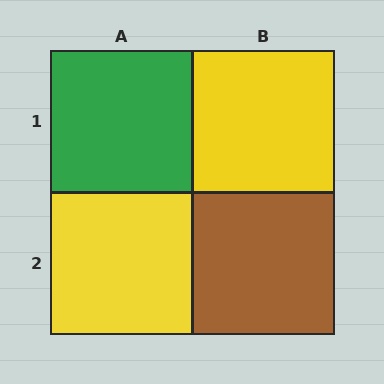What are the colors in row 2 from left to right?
Yellow, brown.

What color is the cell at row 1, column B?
Yellow.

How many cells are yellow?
2 cells are yellow.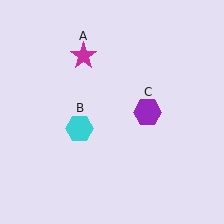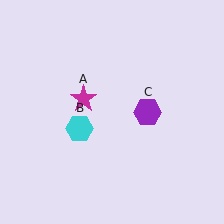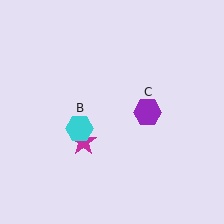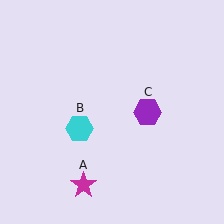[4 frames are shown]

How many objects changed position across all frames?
1 object changed position: magenta star (object A).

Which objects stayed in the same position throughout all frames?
Cyan hexagon (object B) and purple hexagon (object C) remained stationary.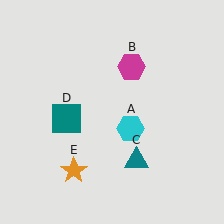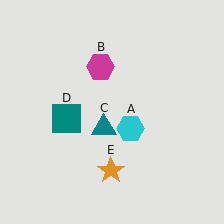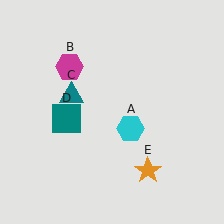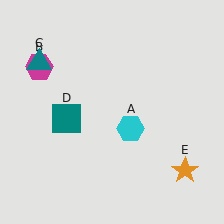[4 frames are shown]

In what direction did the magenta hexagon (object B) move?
The magenta hexagon (object B) moved left.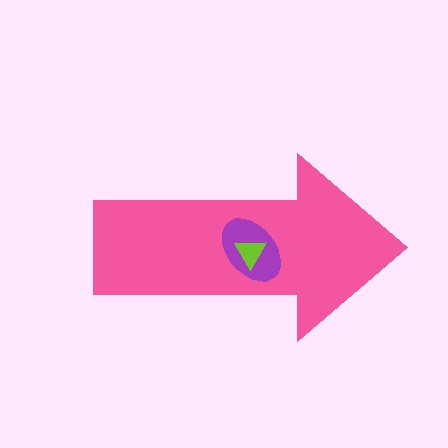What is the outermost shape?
The pink arrow.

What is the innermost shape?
The lime triangle.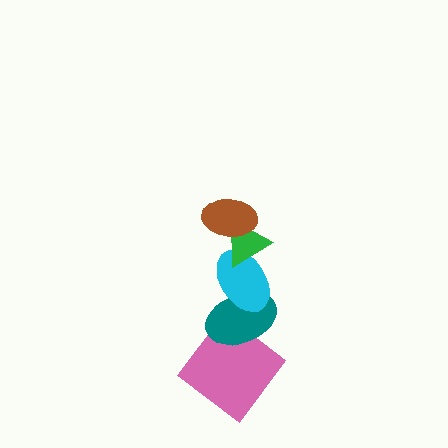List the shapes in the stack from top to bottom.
From top to bottom: the brown ellipse, the green triangle, the cyan ellipse, the teal ellipse, the pink diamond.